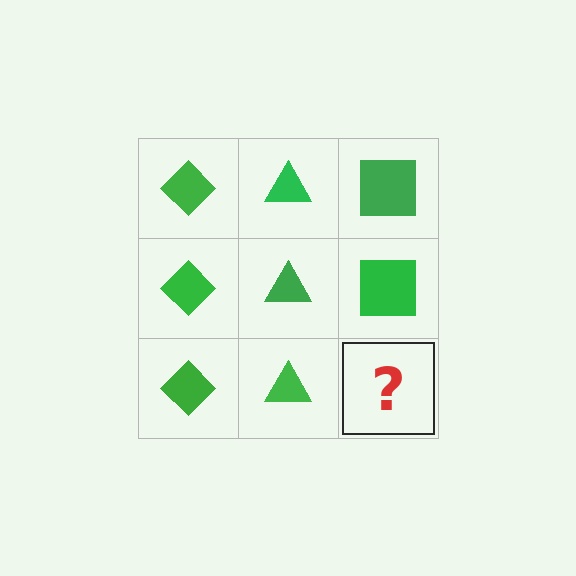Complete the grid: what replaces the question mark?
The question mark should be replaced with a green square.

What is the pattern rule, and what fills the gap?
The rule is that each column has a consistent shape. The gap should be filled with a green square.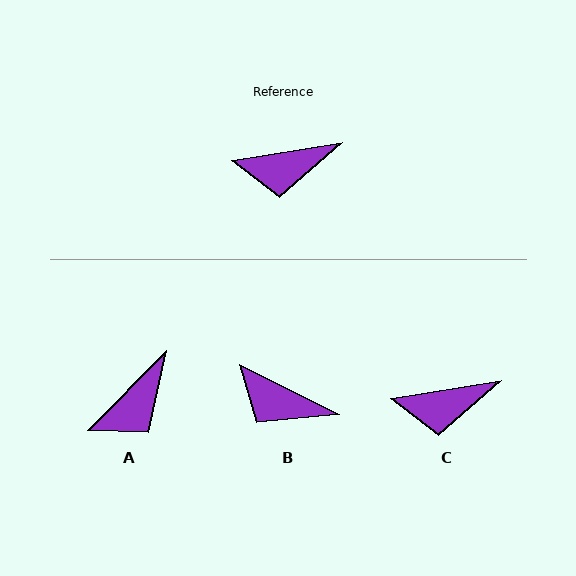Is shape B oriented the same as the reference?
No, it is off by about 36 degrees.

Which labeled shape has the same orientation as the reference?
C.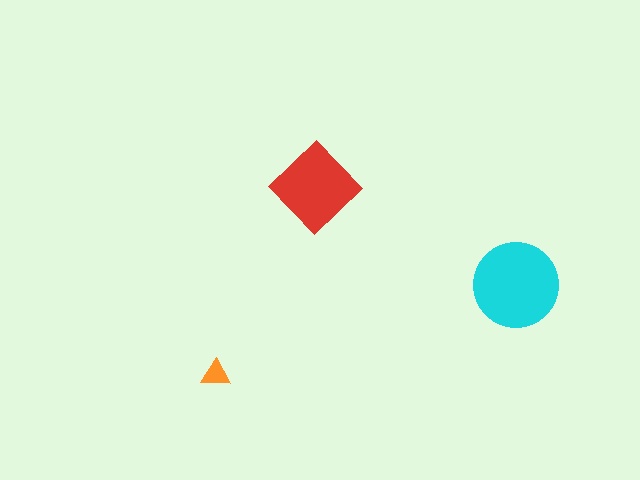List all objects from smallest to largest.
The orange triangle, the red diamond, the cyan circle.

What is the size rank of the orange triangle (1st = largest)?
3rd.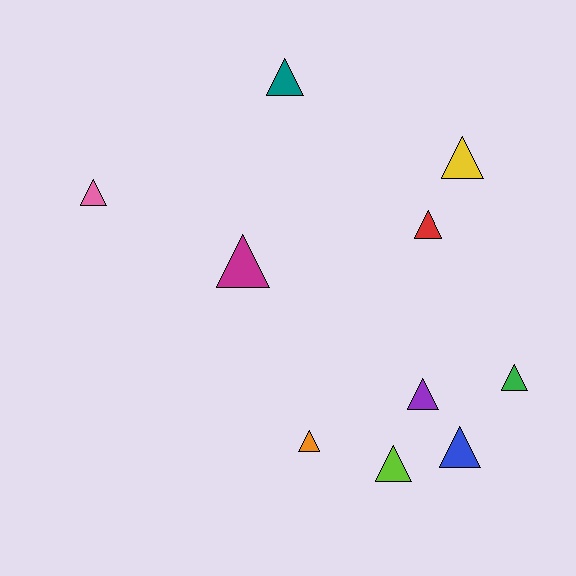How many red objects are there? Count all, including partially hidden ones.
There is 1 red object.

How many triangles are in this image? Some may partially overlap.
There are 10 triangles.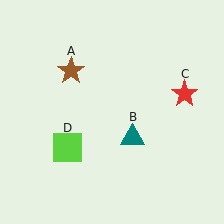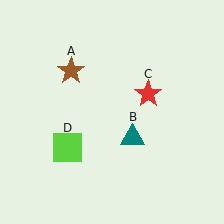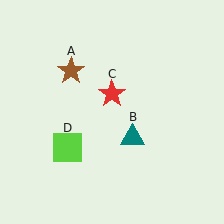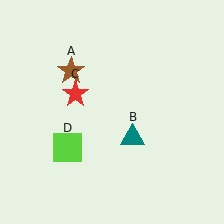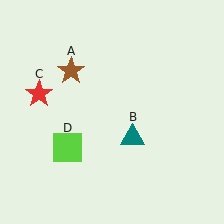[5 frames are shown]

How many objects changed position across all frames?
1 object changed position: red star (object C).